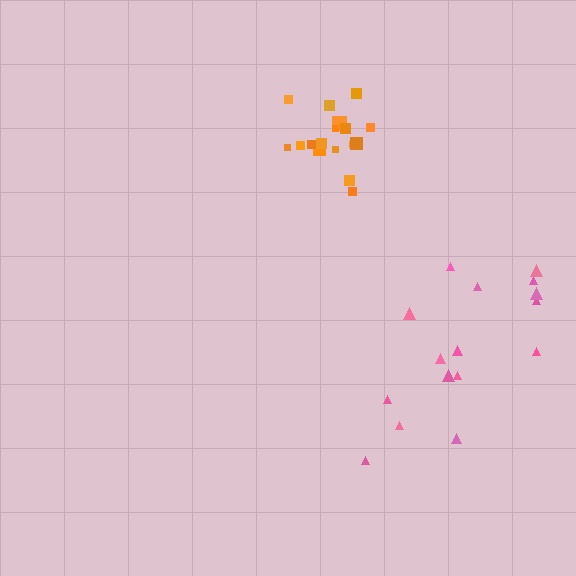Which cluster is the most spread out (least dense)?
Pink.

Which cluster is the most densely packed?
Orange.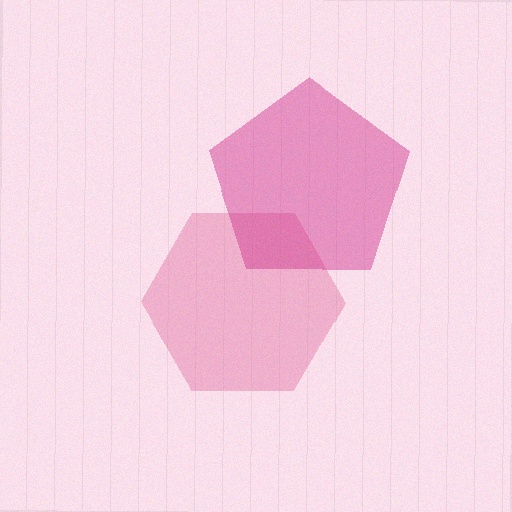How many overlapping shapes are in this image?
There are 2 overlapping shapes in the image.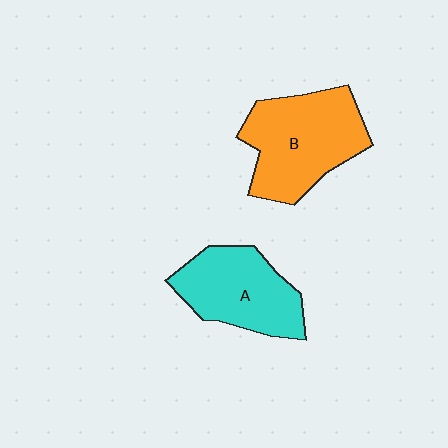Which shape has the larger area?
Shape B (orange).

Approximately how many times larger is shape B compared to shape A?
Approximately 1.2 times.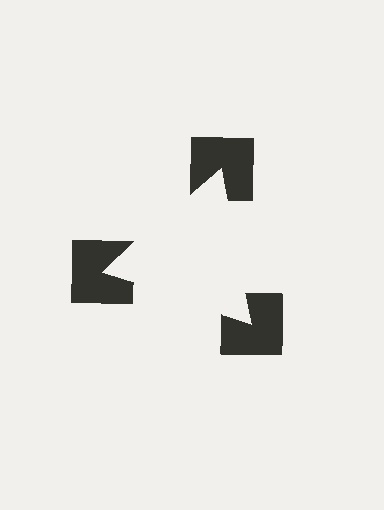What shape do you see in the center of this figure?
An illusory triangle — its edges are inferred from the aligned wedge cuts in the notched squares, not physically drawn.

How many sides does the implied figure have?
3 sides.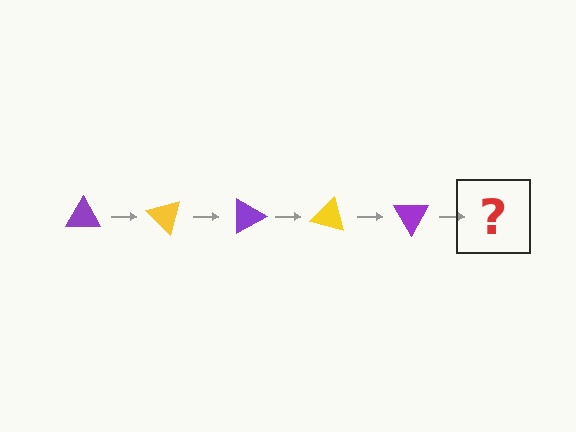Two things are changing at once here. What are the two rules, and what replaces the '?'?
The two rules are that it rotates 45 degrees each step and the color cycles through purple and yellow. The '?' should be a yellow triangle, rotated 225 degrees from the start.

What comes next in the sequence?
The next element should be a yellow triangle, rotated 225 degrees from the start.